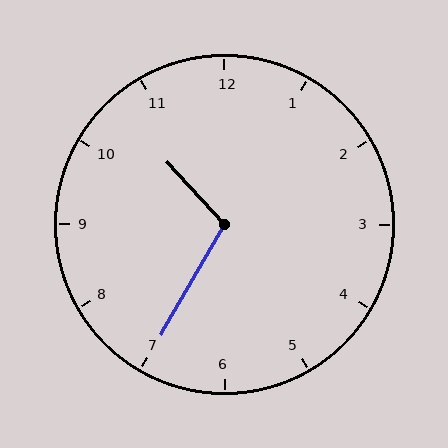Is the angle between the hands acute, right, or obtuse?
It is obtuse.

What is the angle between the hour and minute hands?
Approximately 108 degrees.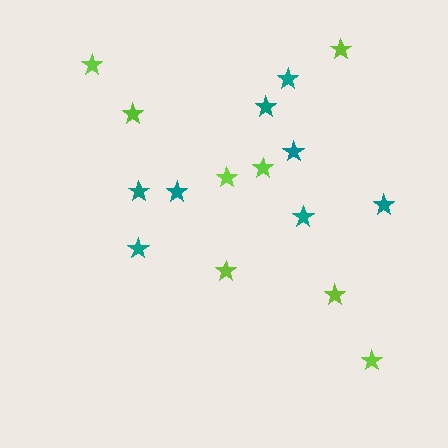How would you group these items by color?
There are 2 groups: one group of lime stars (8) and one group of teal stars (8).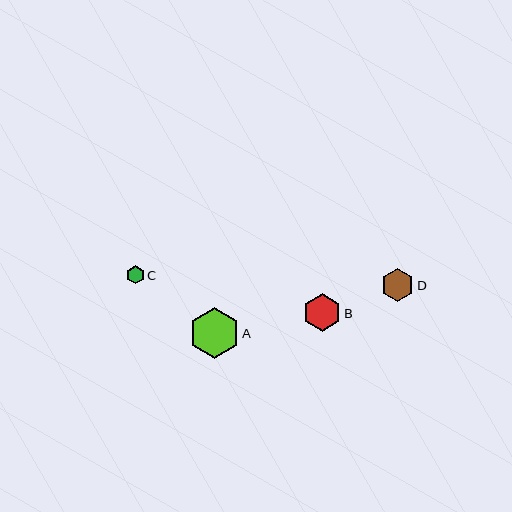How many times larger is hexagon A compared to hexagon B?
Hexagon A is approximately 1.3 times the size of hexagon B.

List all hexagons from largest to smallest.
From largest to smallest: A, B, D, C.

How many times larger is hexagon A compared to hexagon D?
Hexagon A is approximately 1.6 times the size of hexagon D.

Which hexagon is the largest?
Hexagon A is the largest with a size of approximately 51 pixels.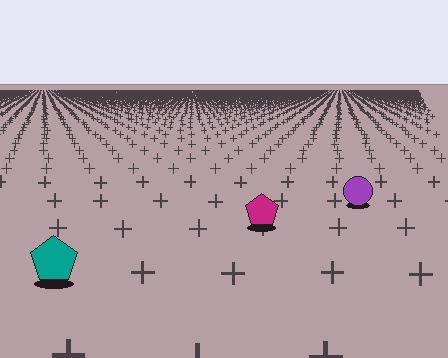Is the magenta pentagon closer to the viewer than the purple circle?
Yes. The magenta pentagon is closer — you can tell from the texture gradient: the ground texture is coarser near it.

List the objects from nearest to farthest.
From nearest to farthest: the teal pentagon, the magenta pentagon, the purple circle.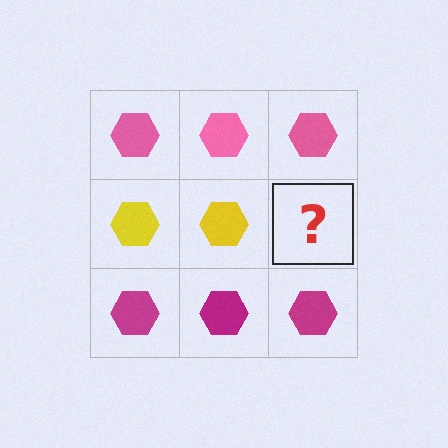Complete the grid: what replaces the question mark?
The question mark should be replaced with a yellow hexagon.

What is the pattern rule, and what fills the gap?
The rule is that each row has a consistent color. The gap should be filled with a yellow hexagon.